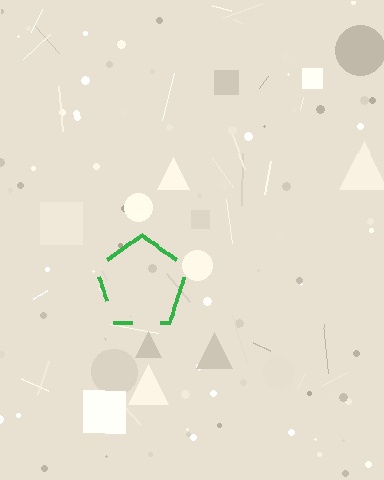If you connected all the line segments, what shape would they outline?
They would outline a pentagon.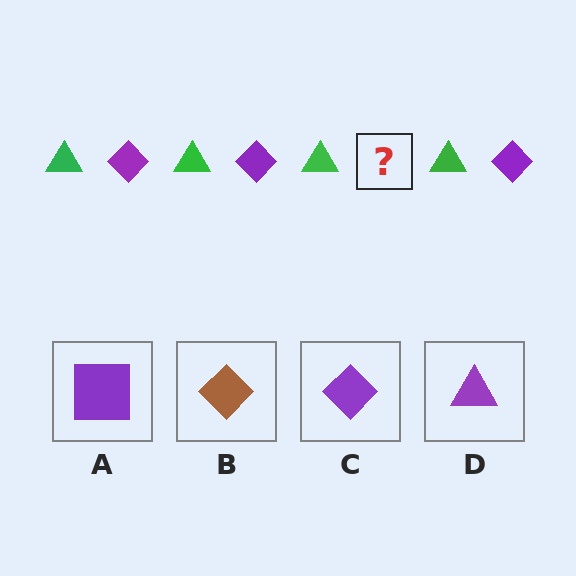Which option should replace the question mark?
Option C.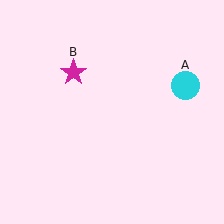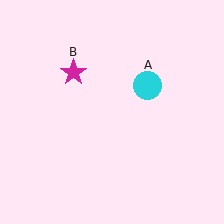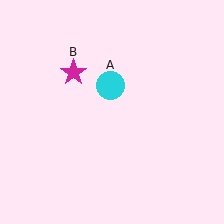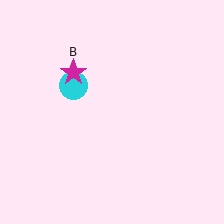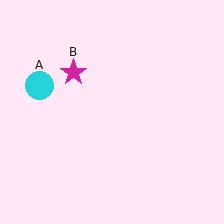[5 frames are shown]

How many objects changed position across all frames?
1 object changed position: cyan circle (object A).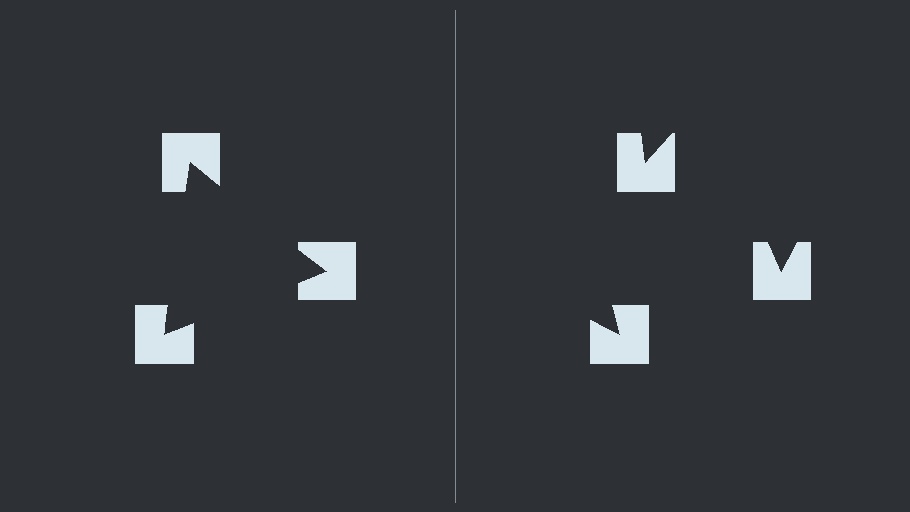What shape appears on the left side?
An illusory triangle.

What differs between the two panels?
The notched squares are positioned identically on both sides; only the wedge orientations differ. On the left they align to a triangle; on the right they are misaligned.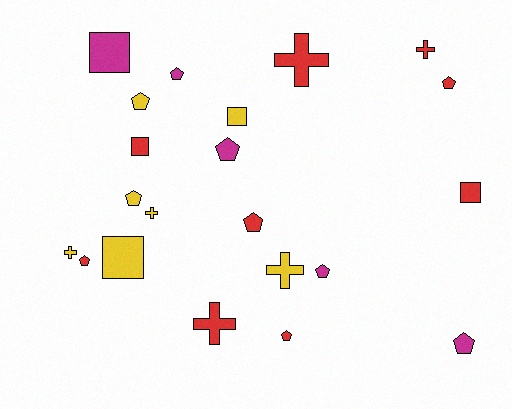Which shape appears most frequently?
Pentagon, with 10 objects.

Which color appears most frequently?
Red, with 9 objects.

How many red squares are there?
There are 2 red squares.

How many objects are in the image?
There are 21 objects.